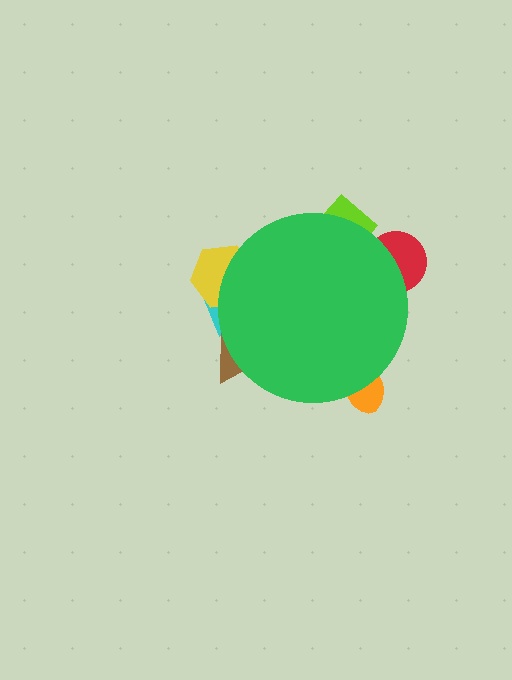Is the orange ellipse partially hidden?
Yes, the orange ellipse is partially hidden behind the green circle.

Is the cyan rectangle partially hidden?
Yes, the cyan rectangle is partially hidden behind the green circle.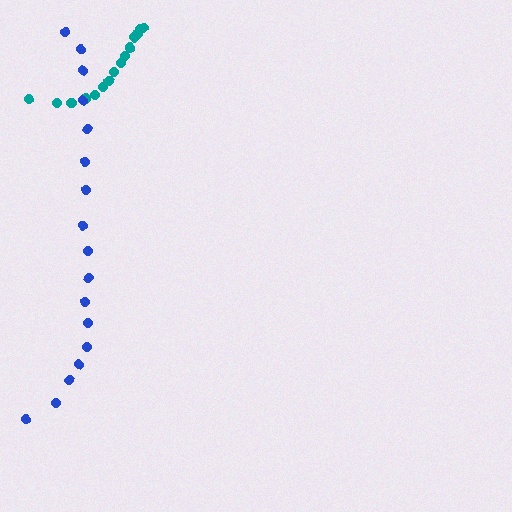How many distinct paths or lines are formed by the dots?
There are 2 distinct paths.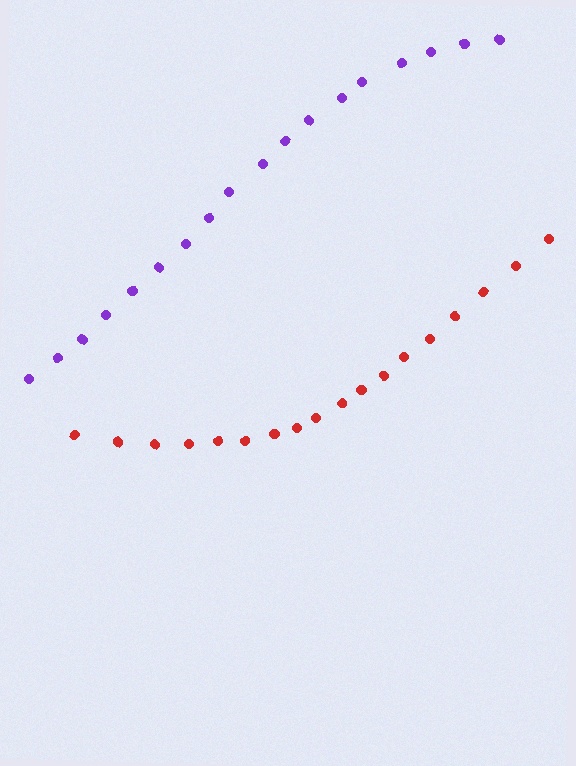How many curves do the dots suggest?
There are 2 distinct paths.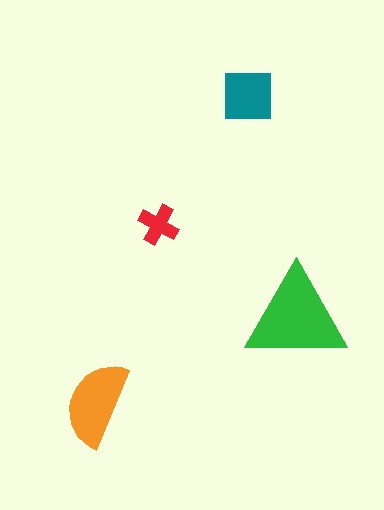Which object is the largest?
The green triangle.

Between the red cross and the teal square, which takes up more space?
The teal square.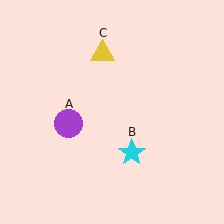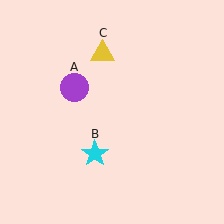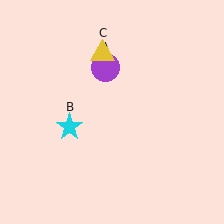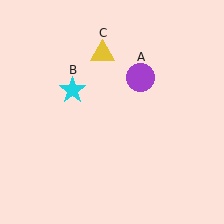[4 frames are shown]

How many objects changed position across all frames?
2 objects changed position: purple circle (object A), cyan star (object B).